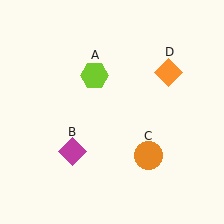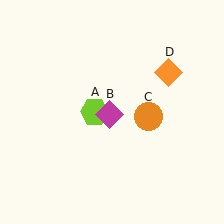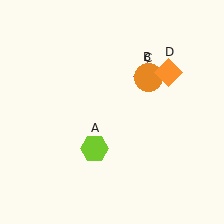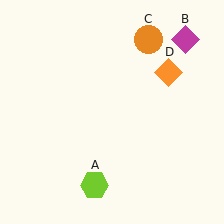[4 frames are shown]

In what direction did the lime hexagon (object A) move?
The lime hexagon (object A) moved down.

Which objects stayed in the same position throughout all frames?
Orange diamond (object D) remained stationary.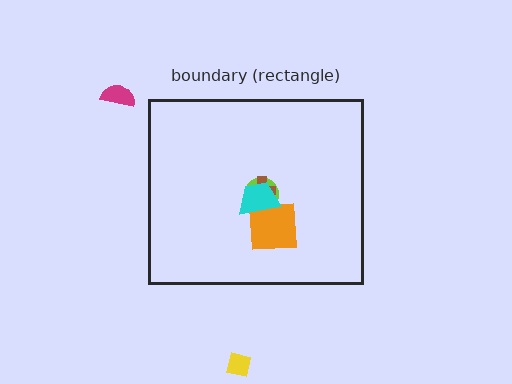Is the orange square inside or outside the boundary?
Inside.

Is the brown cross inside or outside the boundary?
Inside.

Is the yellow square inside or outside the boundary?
Outside.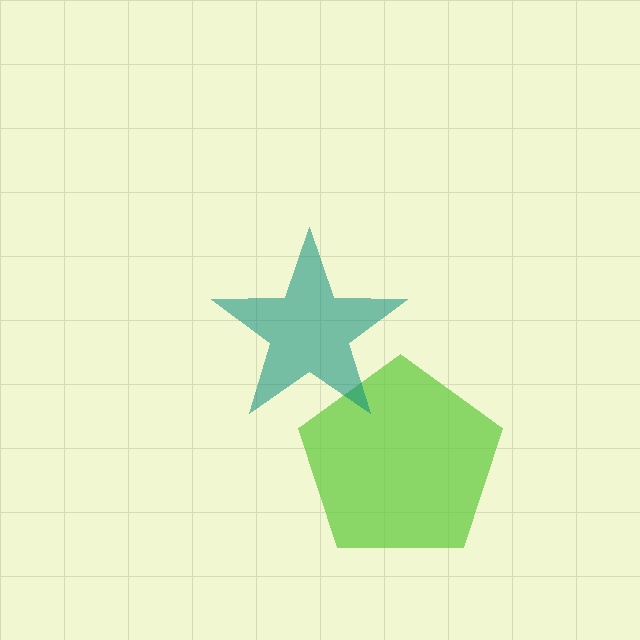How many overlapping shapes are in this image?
There are 2 overlapping shapes in the image.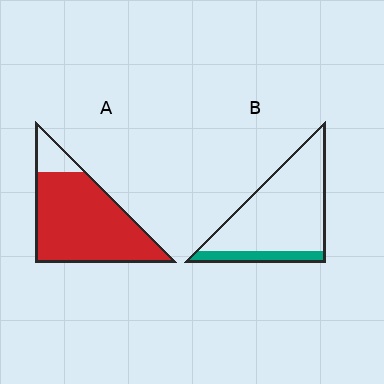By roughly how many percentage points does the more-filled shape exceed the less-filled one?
By roughly 70 percentage points (A over B).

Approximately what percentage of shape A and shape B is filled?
A is approximately 85% and B is approximately 15%.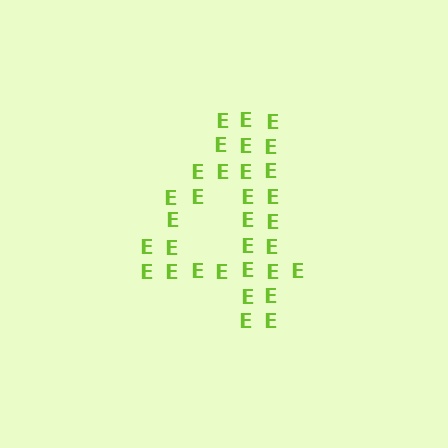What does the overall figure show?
The overall figure shows the digit 4.